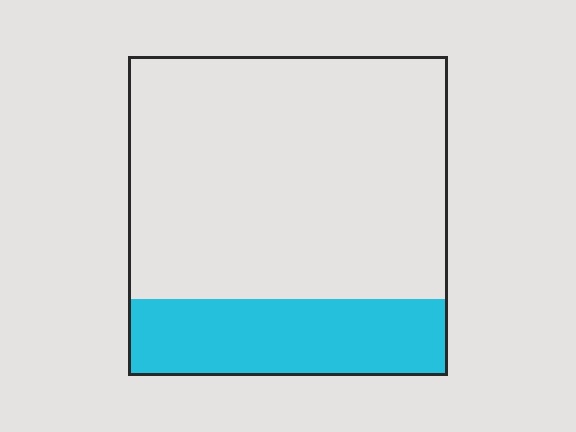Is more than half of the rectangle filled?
No.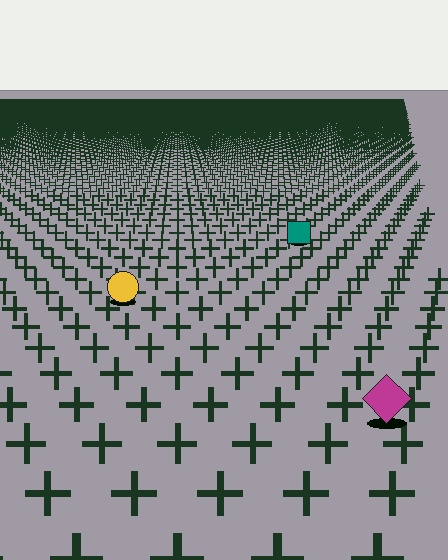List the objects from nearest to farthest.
From nearest to farthest: the magenta diamond, the yellow circle, the teal square.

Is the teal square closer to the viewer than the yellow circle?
No. The yellow circle is closer — you can tell from the texture gradient: the ground texture is coarser near it.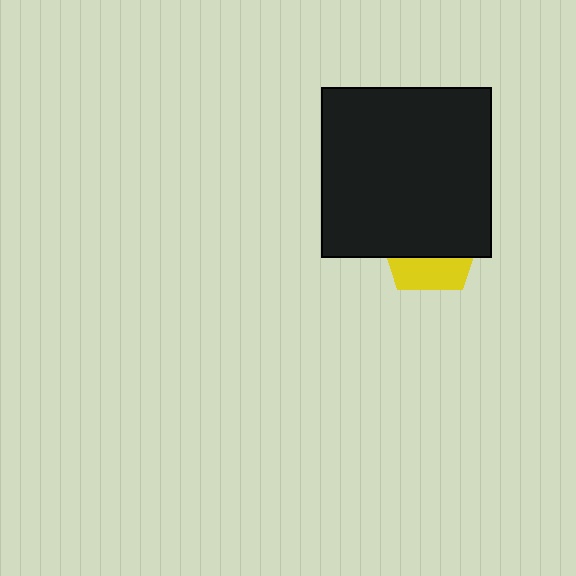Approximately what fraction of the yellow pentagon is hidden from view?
Roughly 67% of the yellow pentagon is hidden behind the black square.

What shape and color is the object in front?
The object in front is a black square.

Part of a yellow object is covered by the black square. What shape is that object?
It is a pentagon.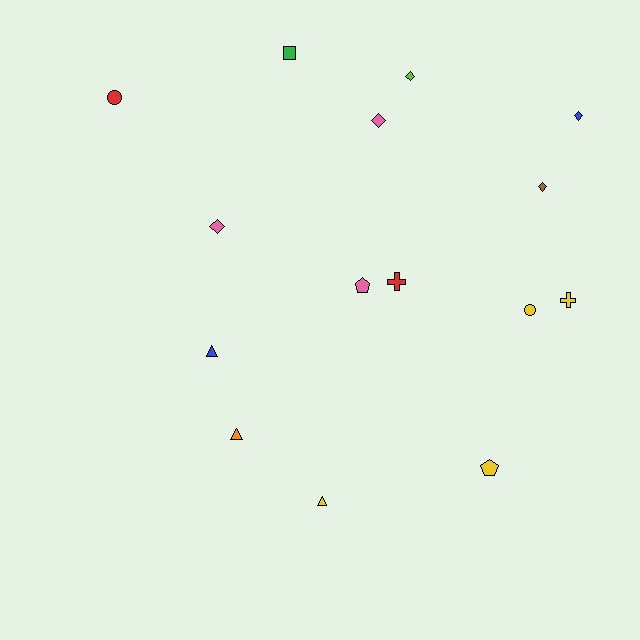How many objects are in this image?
There are 15 objects.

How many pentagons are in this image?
There are 2 pentagons.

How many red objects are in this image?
There are 2 red objects.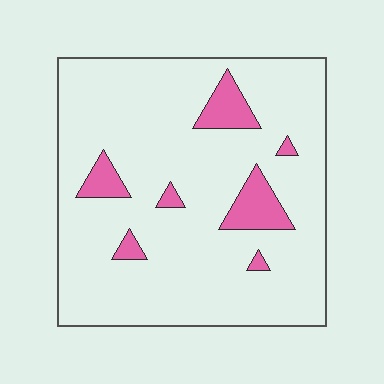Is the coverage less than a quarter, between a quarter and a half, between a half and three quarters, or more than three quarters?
Less than a quarter.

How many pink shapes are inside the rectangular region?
7.